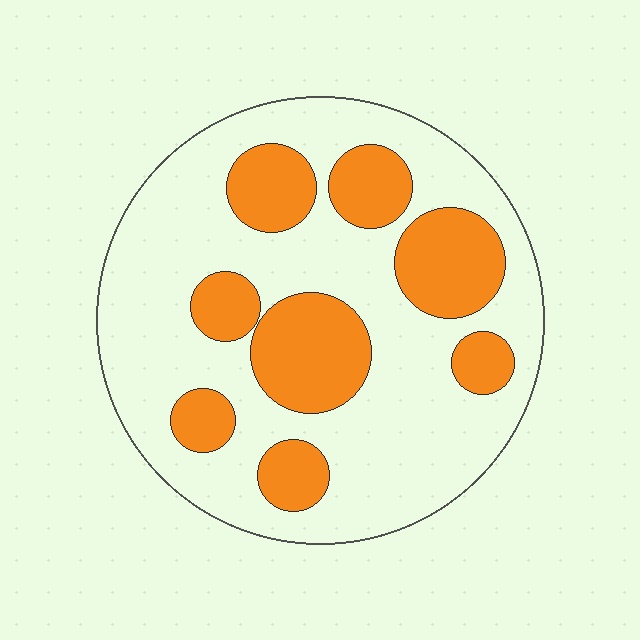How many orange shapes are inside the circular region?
8.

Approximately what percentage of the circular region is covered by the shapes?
Approximately 30%.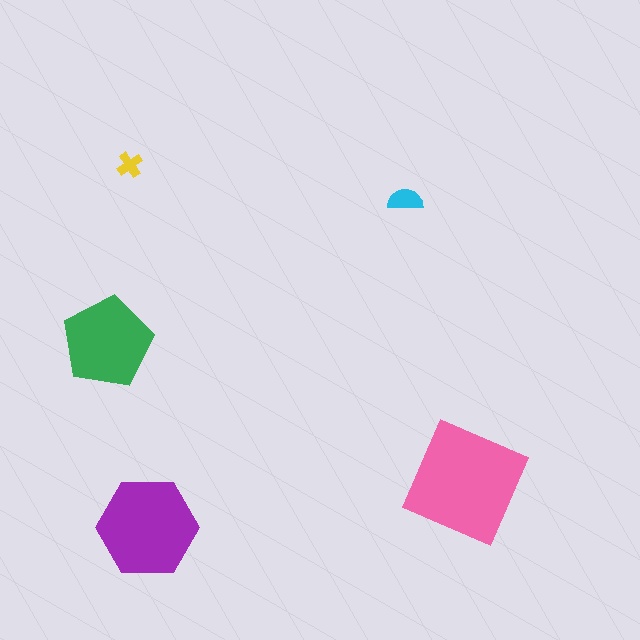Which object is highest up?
The yellow cross is topmost.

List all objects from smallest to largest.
The yellow cross, the cyan semicircle, the green pentagon, the purple hexagon, the pink square.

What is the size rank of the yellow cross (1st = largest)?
5th.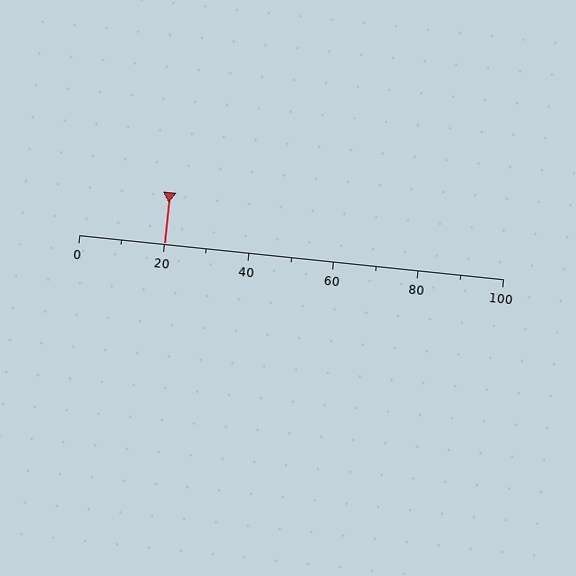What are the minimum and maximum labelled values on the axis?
The axis runs from 0 to 100.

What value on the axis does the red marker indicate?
The marker indicates approximately 20.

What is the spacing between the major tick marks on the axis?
The major ticks are spaced 20 apart.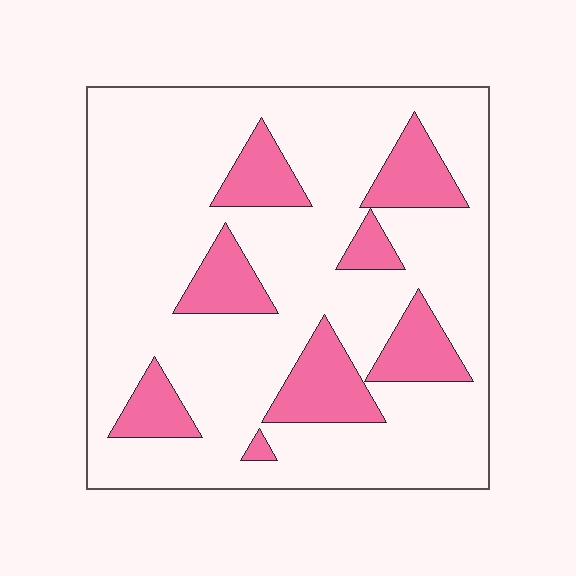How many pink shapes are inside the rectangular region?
8.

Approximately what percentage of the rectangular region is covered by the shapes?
Approximately 20%.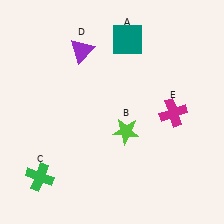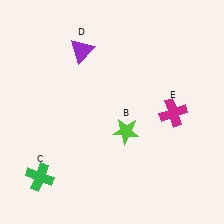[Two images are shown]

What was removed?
The teal square (A) was removed in Image 2.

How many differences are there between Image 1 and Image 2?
There is 1 difference between the two images.